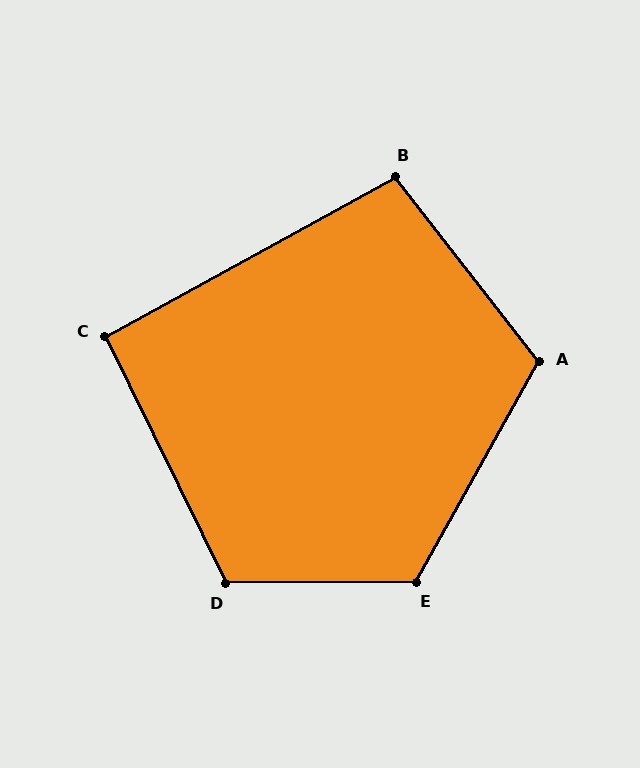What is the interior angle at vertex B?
Approximately 99 degrees (obtuse).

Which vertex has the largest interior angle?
E, at approximately 119 degrees.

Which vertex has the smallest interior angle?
C, at approximately 93 degrees.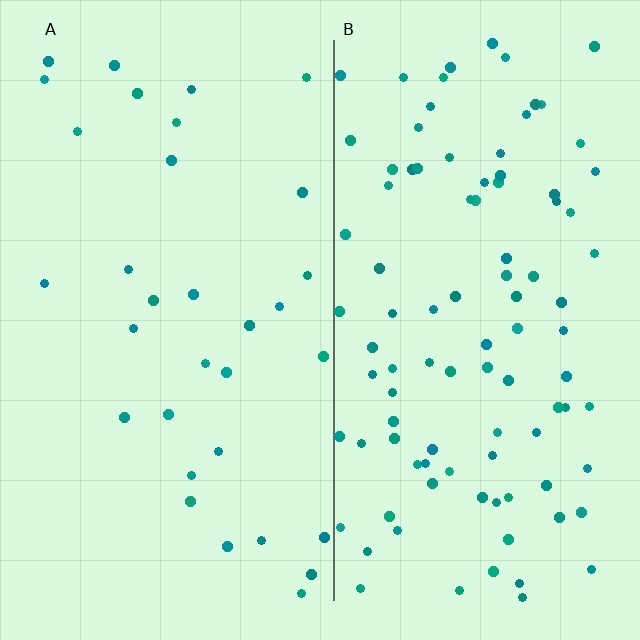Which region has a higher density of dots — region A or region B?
B (the right).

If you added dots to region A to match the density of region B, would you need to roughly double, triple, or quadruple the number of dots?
Approximately triple.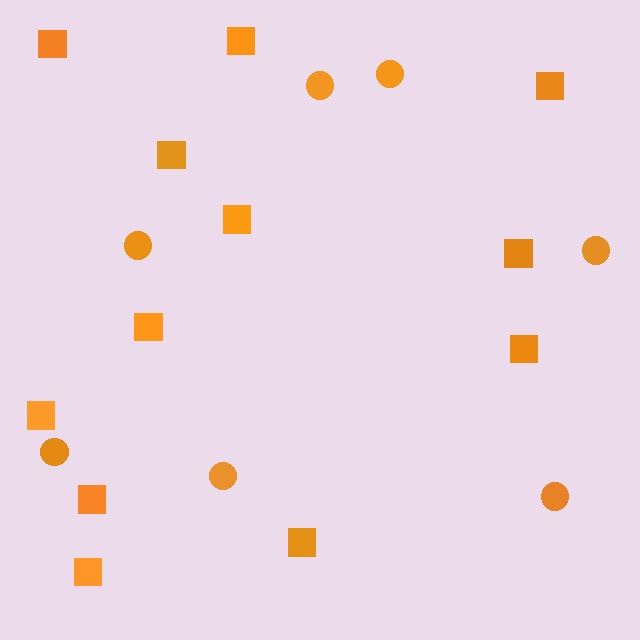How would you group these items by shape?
There are 2 groups: one group of circles (7) and one group of squares (12).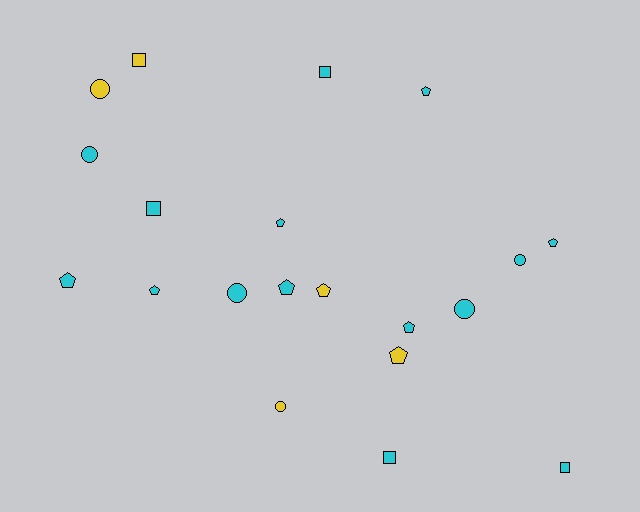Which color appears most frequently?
Cyan, with 15 objects.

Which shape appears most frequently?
Pentagon, with 9 objects.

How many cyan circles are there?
There are 4 cyan circles.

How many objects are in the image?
There are 20 objects.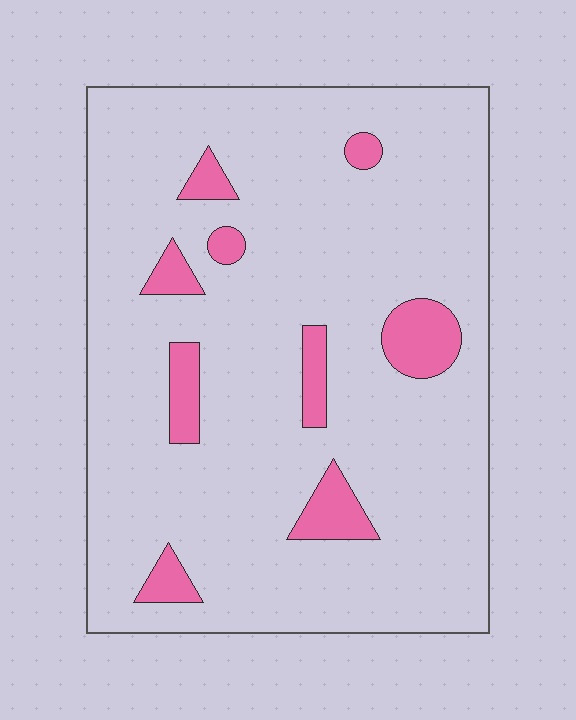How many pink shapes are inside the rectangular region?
9.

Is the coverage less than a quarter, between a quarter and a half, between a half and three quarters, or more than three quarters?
Less than a quarter.